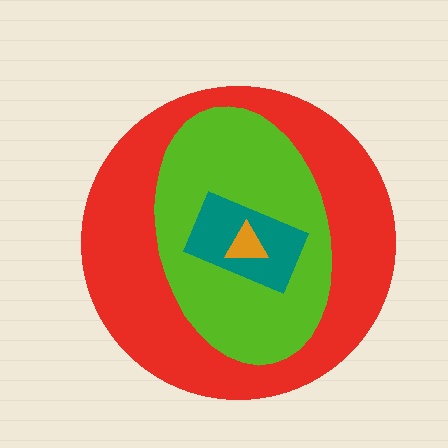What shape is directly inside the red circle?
The lime ellipse.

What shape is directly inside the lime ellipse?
The teal rectangle.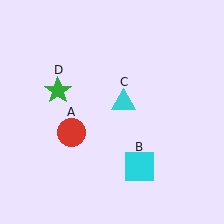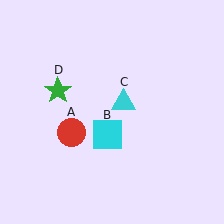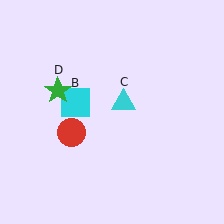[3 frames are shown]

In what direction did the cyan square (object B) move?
The cyan square (object B) moved up and to the left.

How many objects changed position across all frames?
1 object changed position: cyan square (object B).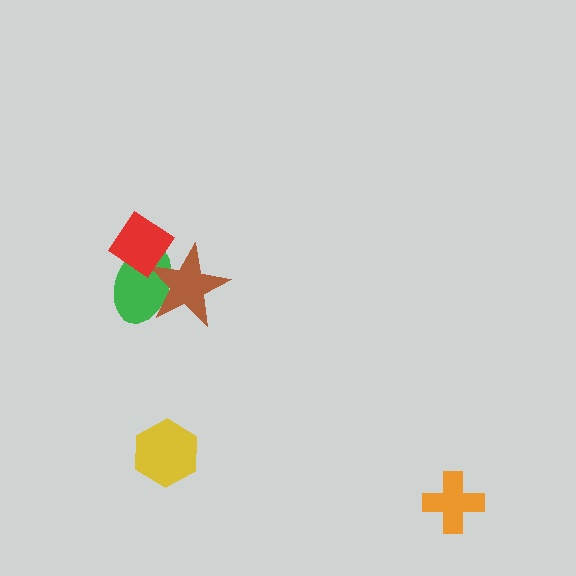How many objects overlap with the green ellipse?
2 objects overlap with the green ellipse.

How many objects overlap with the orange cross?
0 objects overlap with the orange cross.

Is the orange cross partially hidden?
No, no other shape covers it.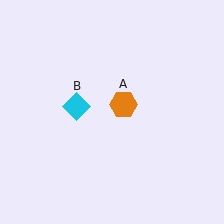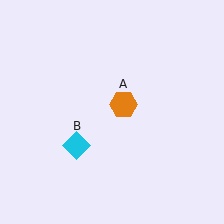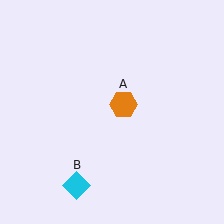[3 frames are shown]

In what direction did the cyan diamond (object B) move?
The cyan diamond (object B) moved down.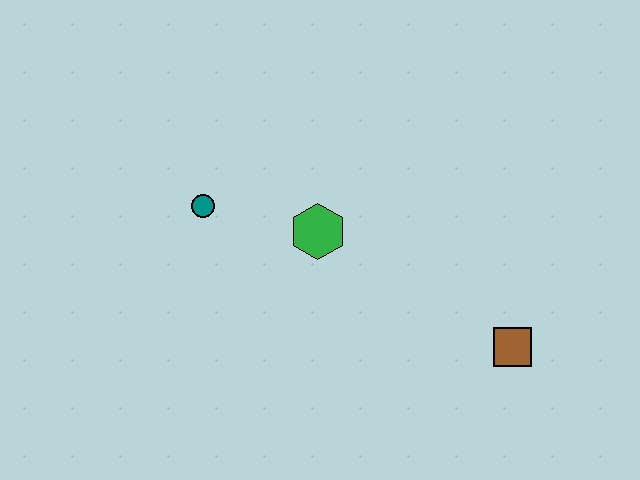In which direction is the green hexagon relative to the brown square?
The green hexagon is to the left of the brown square.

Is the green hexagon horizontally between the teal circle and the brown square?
Yes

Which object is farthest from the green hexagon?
The brown square is farthest from the green hexagon.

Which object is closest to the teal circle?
The green hexagon is closest to the teal circle.